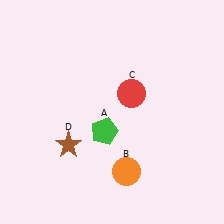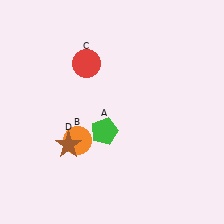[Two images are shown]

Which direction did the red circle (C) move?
The red circle (C) moved left.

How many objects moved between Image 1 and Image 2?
2 objects moved between the two images.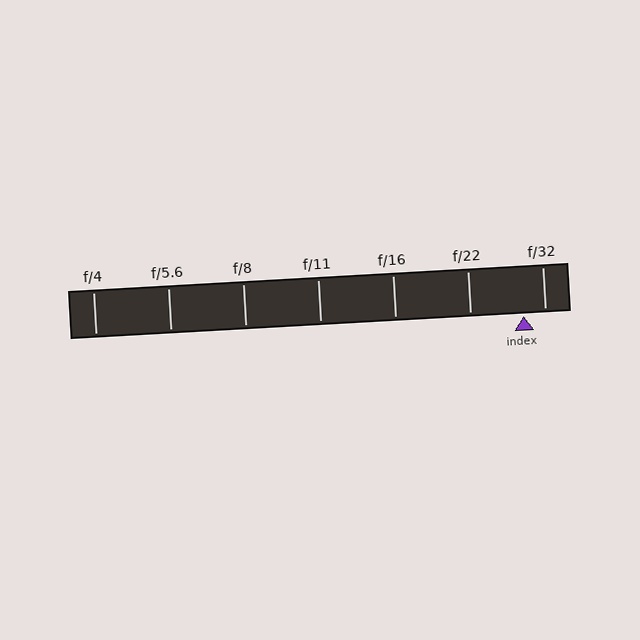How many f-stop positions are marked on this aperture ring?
There are 7 f-stop positions marked.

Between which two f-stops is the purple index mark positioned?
The index mark is between f/22 and f/32.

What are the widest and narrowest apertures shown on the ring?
The widest aperture shown is f/4 and the narrowest is f/32.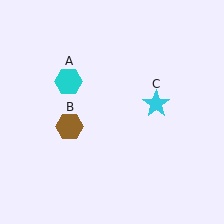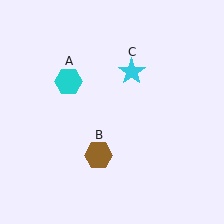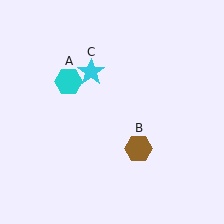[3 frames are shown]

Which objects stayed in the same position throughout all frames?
Cyan hexagon (object A) remained stationary.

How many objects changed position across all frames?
2 objects changed position: brown hexagon (object B), cyan star (object C).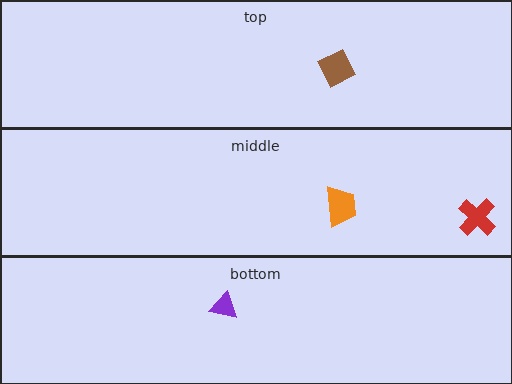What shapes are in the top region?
The brown diamond.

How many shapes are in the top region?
1.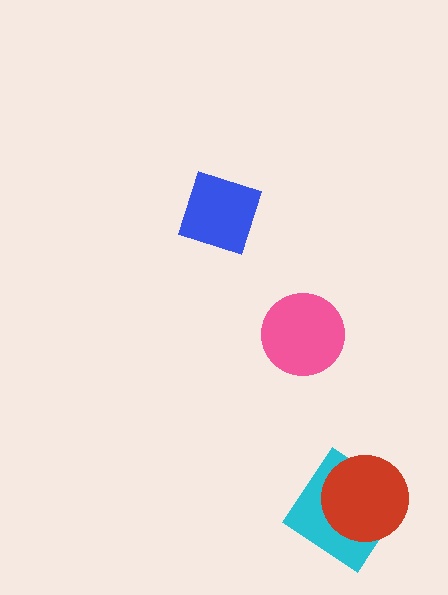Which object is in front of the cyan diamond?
The red circle is in front of the cyan diamond.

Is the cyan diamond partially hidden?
Yes, it is partially covered by another shape.